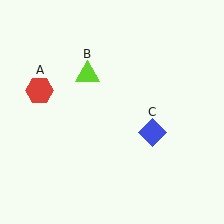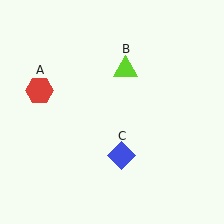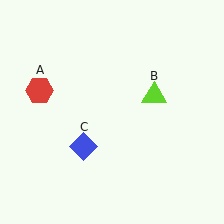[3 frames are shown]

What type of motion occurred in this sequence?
The lime triangle (object B), blue diamond (object C) rotated clockwise around the center of the scene.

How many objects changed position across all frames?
2 objects changed position: lime triangle (object B), blue diamond (object C).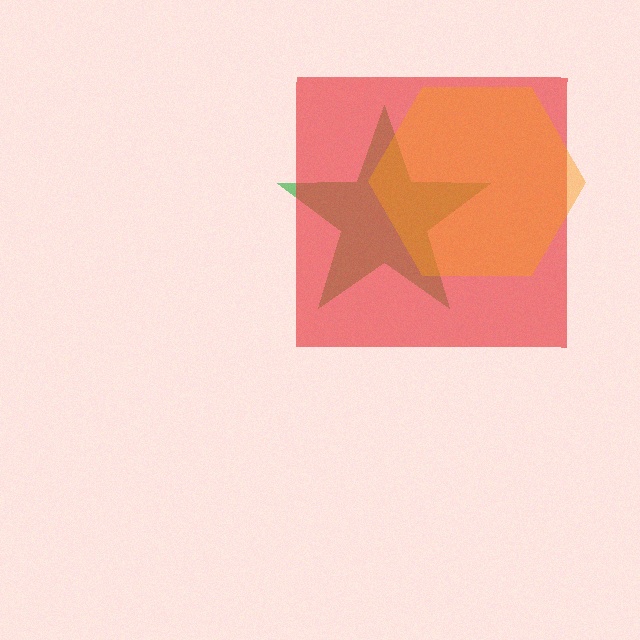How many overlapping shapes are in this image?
There are 3 overlapping shapes in the image.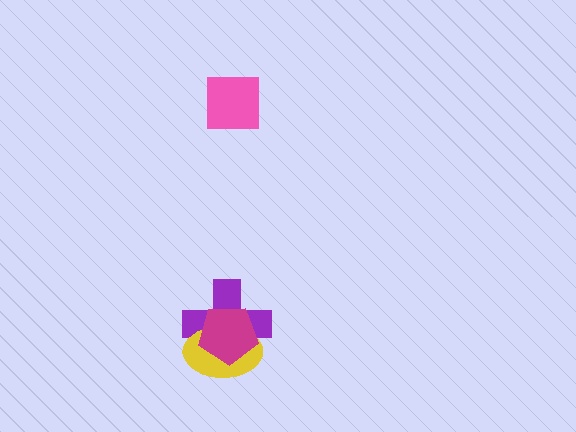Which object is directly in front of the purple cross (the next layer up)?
The yellow ellipse is directly in front of the purple cross.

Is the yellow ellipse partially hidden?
Yes, it is partially covered by another shape.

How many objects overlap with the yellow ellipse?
2 objects overlap with the yellow ellipse.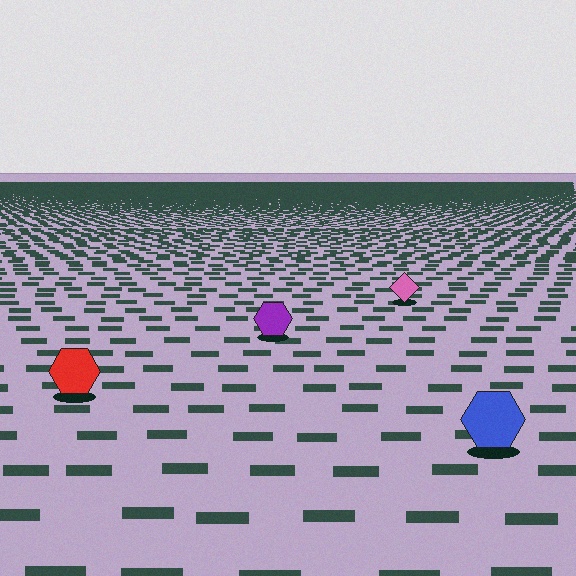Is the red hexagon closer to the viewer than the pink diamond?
Yes. The red hexagon is closer — you can tell from the texture gradient: the ground texture is coarser near it.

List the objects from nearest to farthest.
From nearest to farthest: the blue hexagon, the red hexagon, the purple hexagon, the pink diamond.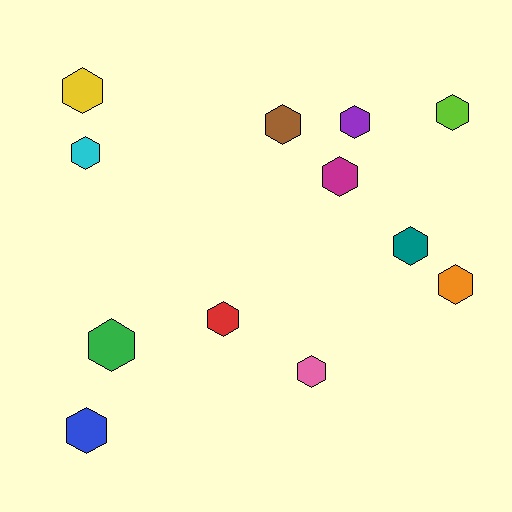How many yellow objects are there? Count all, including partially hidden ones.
There is 1 yellow object.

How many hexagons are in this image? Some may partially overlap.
There are 12 hexagons.